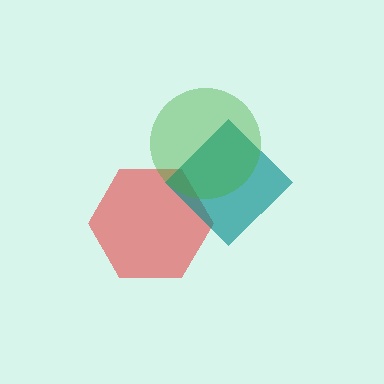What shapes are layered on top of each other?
The layered shapes are: a red hexagon, a teal diamond, a green circle.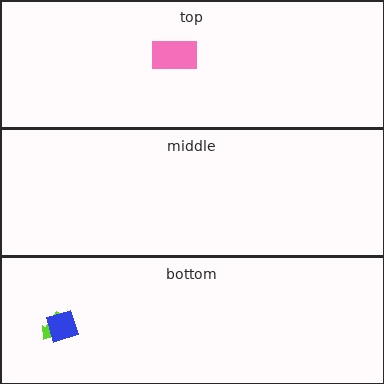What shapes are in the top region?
The pink rectangle.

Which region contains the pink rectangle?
The top region.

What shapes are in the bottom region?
The lime arrow, the blue diamond.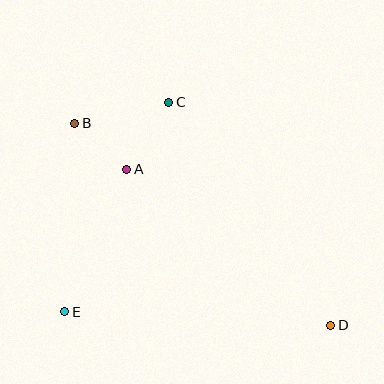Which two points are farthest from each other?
Points B and D are farthest from each other.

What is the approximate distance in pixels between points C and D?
The distance between C and D is approximately 276 pixels.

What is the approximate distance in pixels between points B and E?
The distance between B and E is approximately 189 pixels.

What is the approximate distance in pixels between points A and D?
The distance between A and D is approximately 257 pixels.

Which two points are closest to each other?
Points A and B are closest to each other.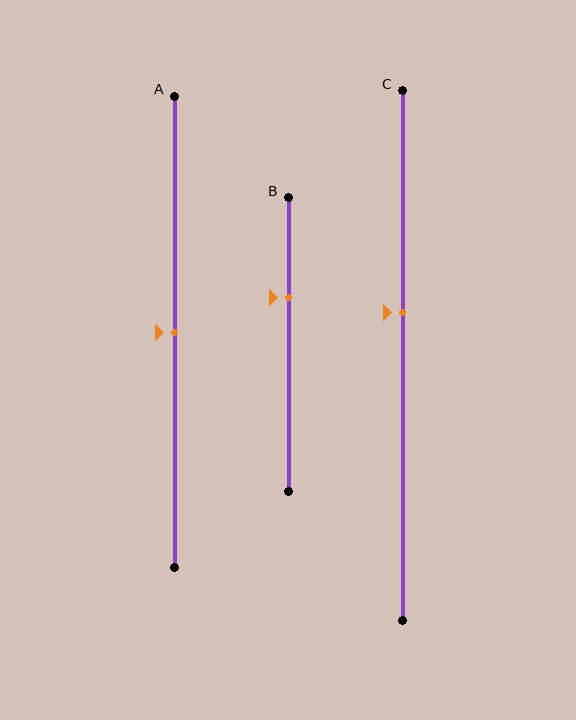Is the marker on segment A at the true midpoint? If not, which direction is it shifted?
Yes, the marker on segment A is at the true midpoint.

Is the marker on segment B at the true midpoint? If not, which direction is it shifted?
No, the marker on segment B is shifted upward by about 16% of the segment length.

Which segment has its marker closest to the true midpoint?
Segment A has its marker closest to the true midpoint.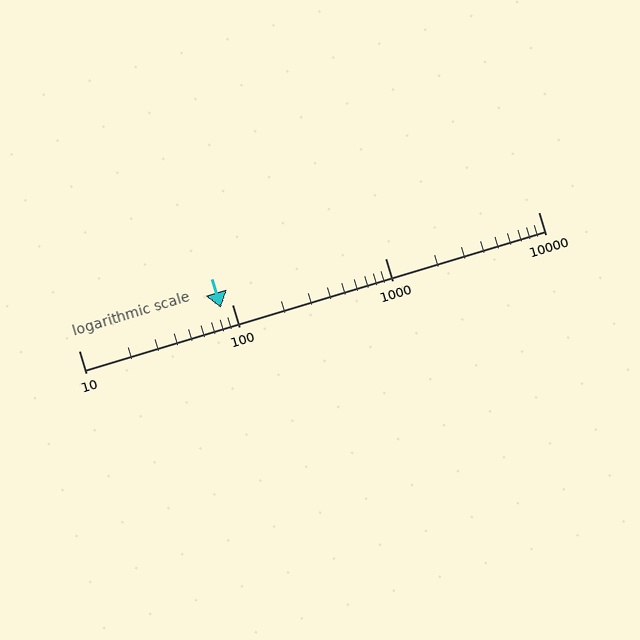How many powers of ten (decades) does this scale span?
The scale spans 3 decades, from 10 to 10000.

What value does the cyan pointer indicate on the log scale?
The pointer indicates approximately 85.